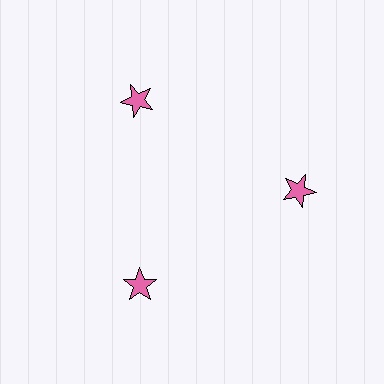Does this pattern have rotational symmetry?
Yes, this pattern has 3-fold rotational symmetry. It looks the same after rotating 120 degrees around the center.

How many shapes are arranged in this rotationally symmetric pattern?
There are 3 shapes, arranged in 3 groups of 1.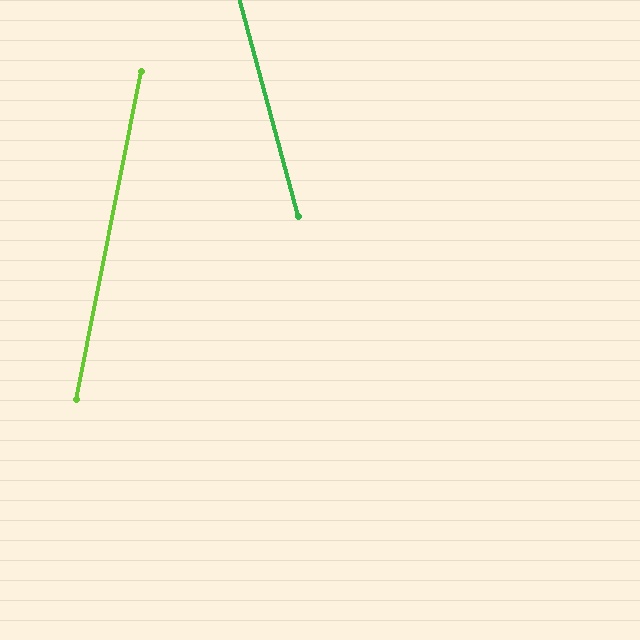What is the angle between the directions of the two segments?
Approximately 26 degrees.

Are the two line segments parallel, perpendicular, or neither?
Neither parallel nor perpendicular — they differ by about 26°.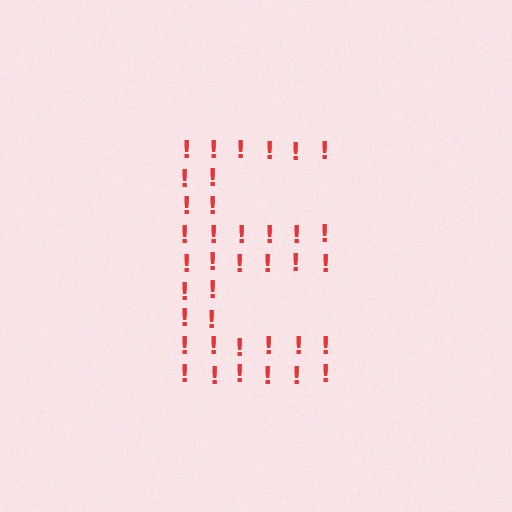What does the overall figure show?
The overall figure shows the letter E.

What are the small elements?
The small elements are exclamation marks.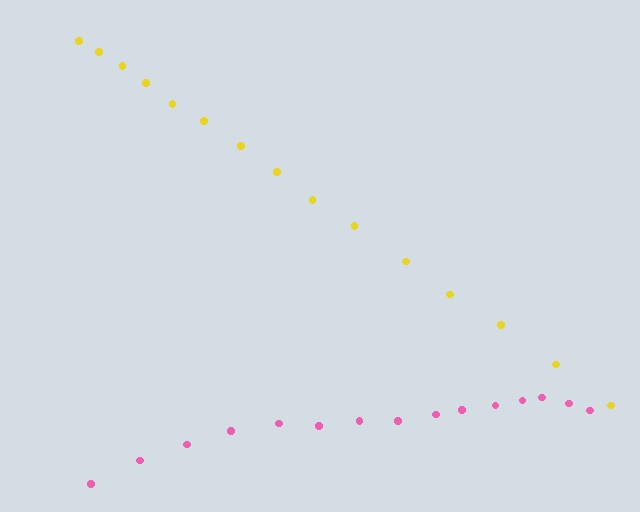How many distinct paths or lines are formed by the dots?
There are 2 distinct paths.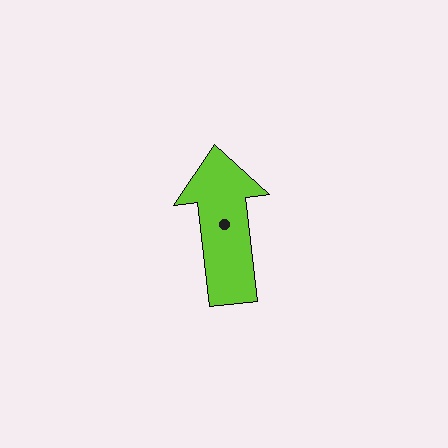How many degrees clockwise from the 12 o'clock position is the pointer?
Approximately 354 degrees.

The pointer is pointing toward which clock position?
Roughly 12 o'clock.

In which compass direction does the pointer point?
North.